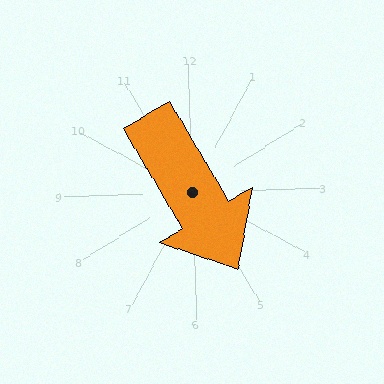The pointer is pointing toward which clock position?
Roughly 5 o'clock.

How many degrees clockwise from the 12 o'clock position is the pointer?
Approximately 151 degrees.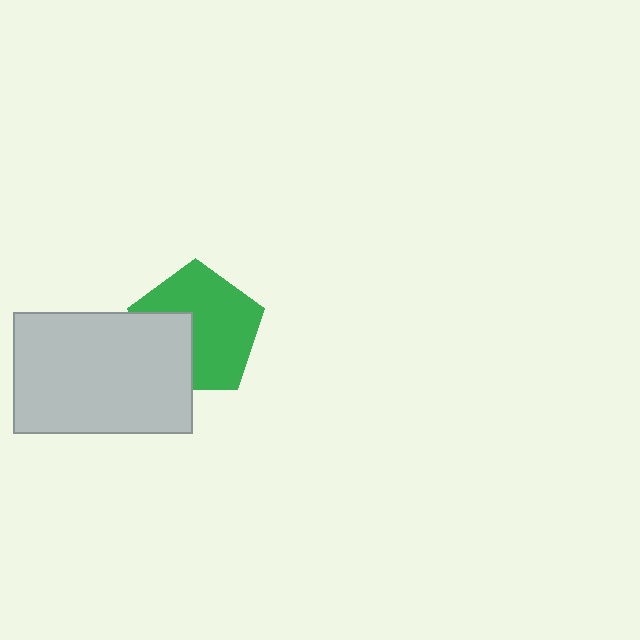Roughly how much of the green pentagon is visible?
Most of it is visible (roughly 67%).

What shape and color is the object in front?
The object in front is a light gray rectangle.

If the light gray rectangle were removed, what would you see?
You would see the complete green pentagon.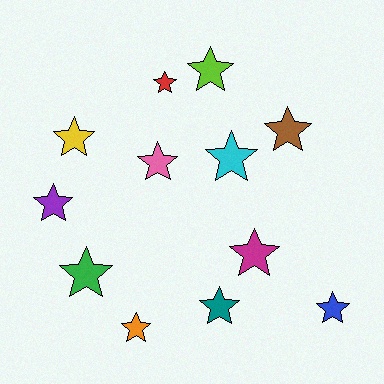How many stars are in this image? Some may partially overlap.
There are 12 stars.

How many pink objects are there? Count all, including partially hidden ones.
There is 1 pink object.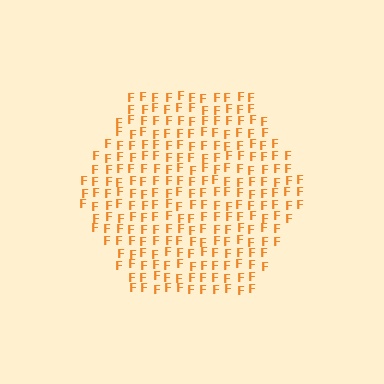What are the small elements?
The small elements are letter F's.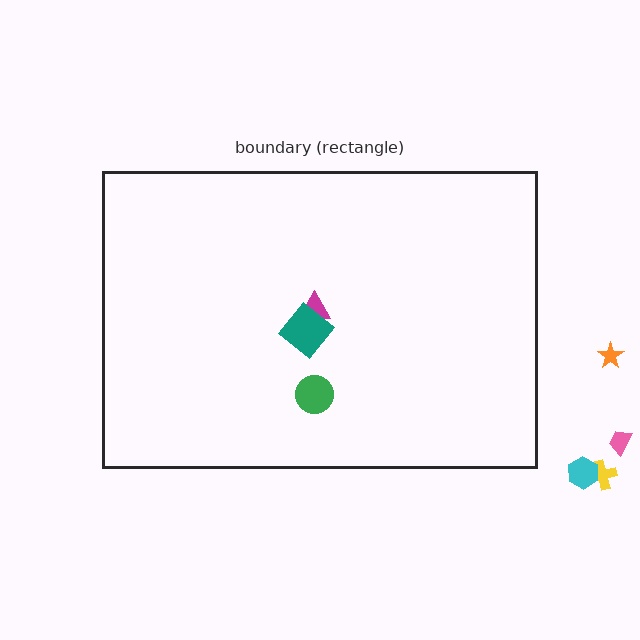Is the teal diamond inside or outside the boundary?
Inside.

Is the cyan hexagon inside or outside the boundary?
Outside.